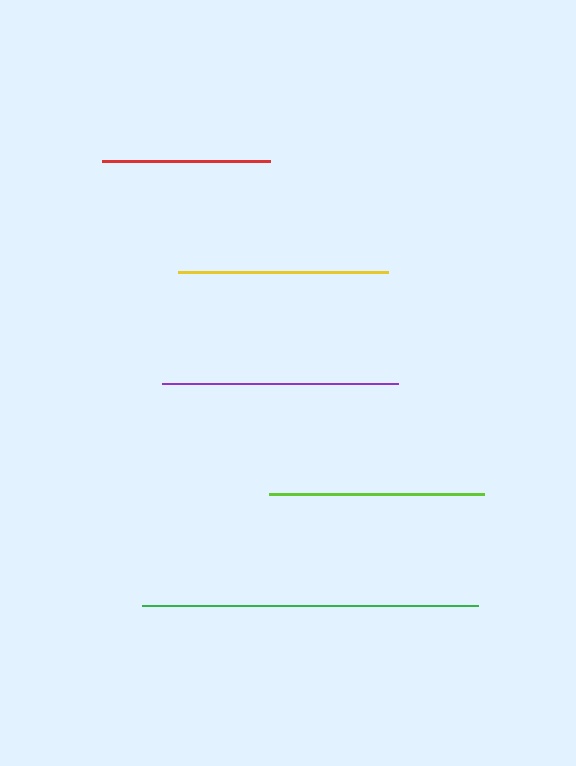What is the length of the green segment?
The green segment is approximately 336 pixels long.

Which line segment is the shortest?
The red line is the shortest at approximately 168 pixels.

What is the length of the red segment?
The red segment is approximately 168 pixels long.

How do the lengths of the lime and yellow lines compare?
The lime and yellow lines are approximately the same length.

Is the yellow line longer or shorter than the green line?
The green line is longer than the yellow line.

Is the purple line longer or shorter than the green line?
The green line is longer than the purple line.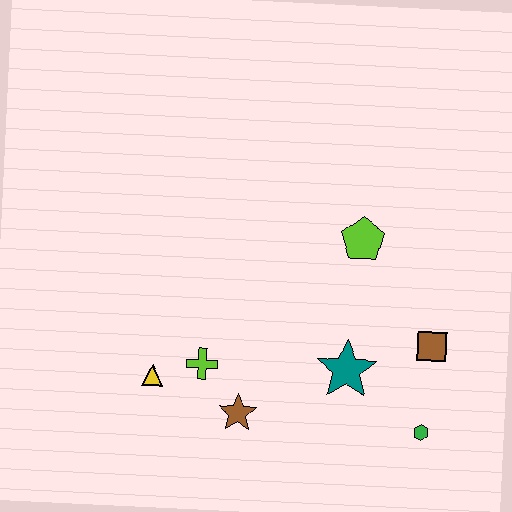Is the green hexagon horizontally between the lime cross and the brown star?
No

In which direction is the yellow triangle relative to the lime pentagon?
The yellow triangle is to the left of the lime pentagon.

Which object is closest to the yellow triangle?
The lime cross is closest to the yellow triangle.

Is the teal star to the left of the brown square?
Yes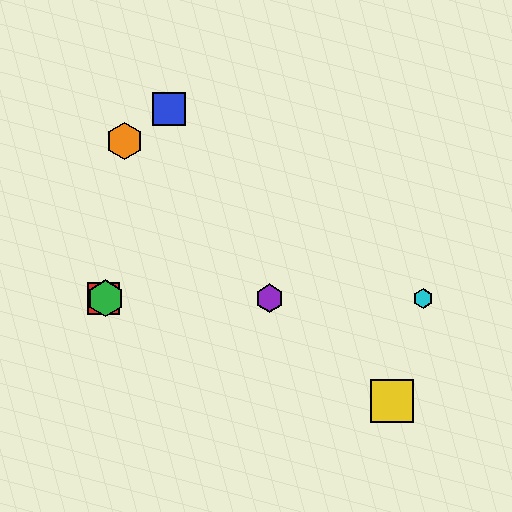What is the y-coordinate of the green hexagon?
The green hexagon is at y≈298.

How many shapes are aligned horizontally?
4 shapes (the red square, the green hexagon, the purple hexagon, the cyan hexagon) are aligned horizontally.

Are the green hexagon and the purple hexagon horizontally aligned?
Yes, both are at y≈298.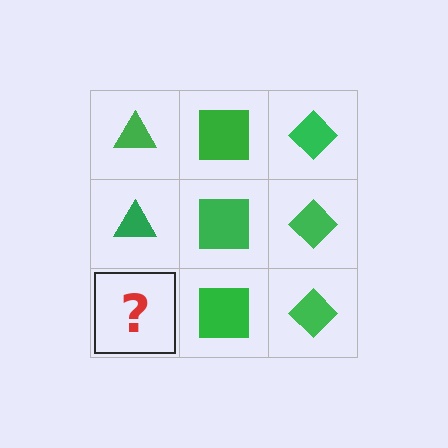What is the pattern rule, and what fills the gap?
The rule is that each column has a consistent shape. The gap should be filled with a green triangle.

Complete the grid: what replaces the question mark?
The question mark should be replaced with a green triangle.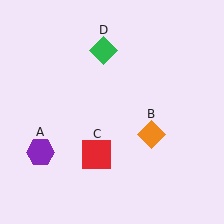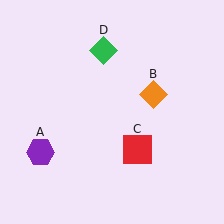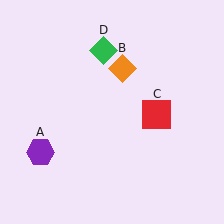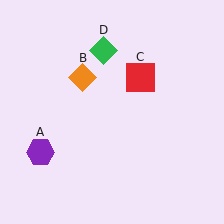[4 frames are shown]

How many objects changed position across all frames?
2 objects changed position: orange diamond (object B), red square (object C).